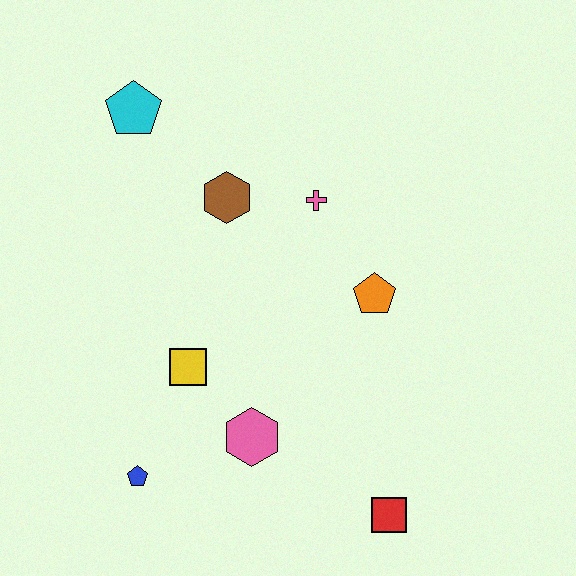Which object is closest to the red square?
The pink hexagon is closest to the red square.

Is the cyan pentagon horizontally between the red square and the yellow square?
No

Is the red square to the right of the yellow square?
Yes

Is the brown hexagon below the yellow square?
No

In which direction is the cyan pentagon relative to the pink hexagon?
The cyan pentagon is above the pink hexagon.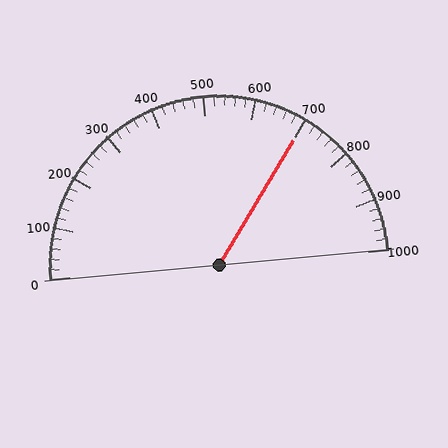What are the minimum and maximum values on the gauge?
The gauge ranges from 0 to 1000.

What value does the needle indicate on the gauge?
The needle indicates approximately 700.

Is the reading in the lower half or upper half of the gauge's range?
The reading is in the upper half of the range (0 to 1000).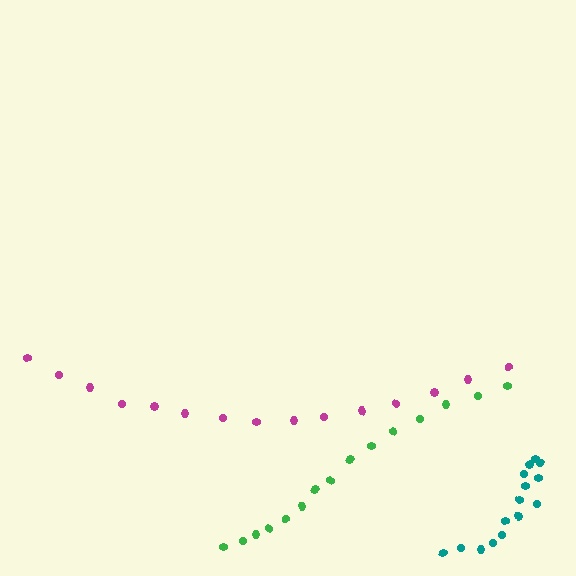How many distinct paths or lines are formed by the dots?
There are 3 distinct paths.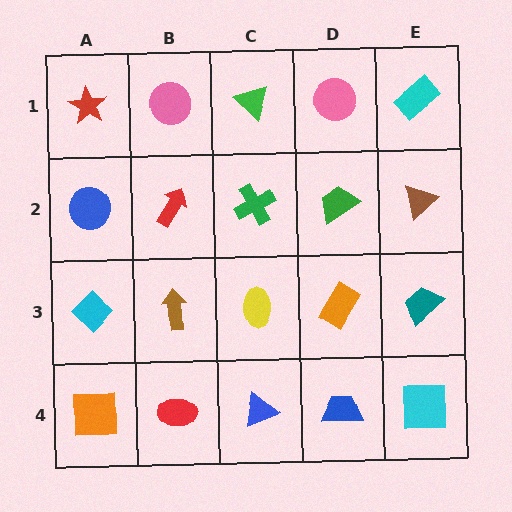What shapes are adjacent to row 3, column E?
A brown triangle (row 2, column E), a cyan square (row 4, column E), an orange rectangle (row 3, column D).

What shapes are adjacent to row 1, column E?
A brown triangle (row 2, column E), a pink circle (row 1, column D).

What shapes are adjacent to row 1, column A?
A blue circle (row 2, column A), a pink circle (row 1, column B).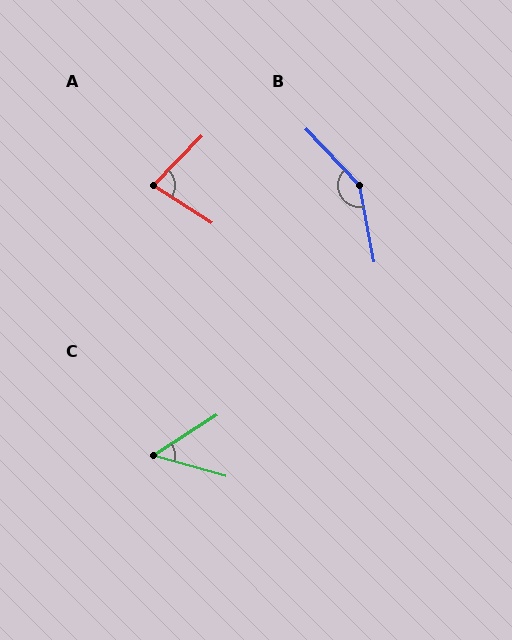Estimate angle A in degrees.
Approximately 79 degrees.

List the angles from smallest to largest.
C (49°), A (79°), B (147°).